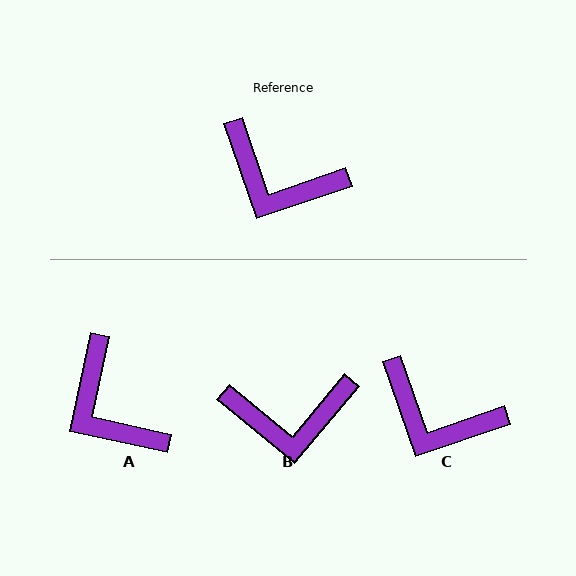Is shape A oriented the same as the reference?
No, it is off by about 31 degrees.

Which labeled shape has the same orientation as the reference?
C.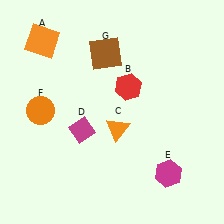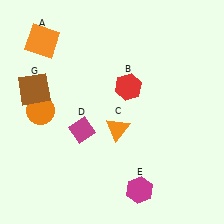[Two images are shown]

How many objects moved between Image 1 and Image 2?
2 objects moved between the two images.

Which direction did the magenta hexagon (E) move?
The magenta hexagon (E) moved left.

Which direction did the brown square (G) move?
The brown square (G) moved left.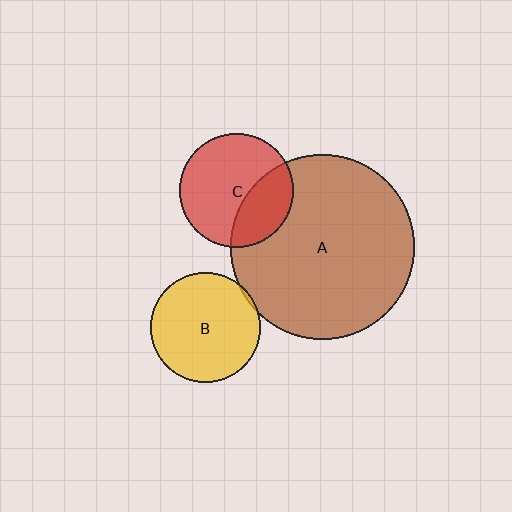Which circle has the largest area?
Circle A (brown).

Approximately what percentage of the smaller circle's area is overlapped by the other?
Approximately 5%.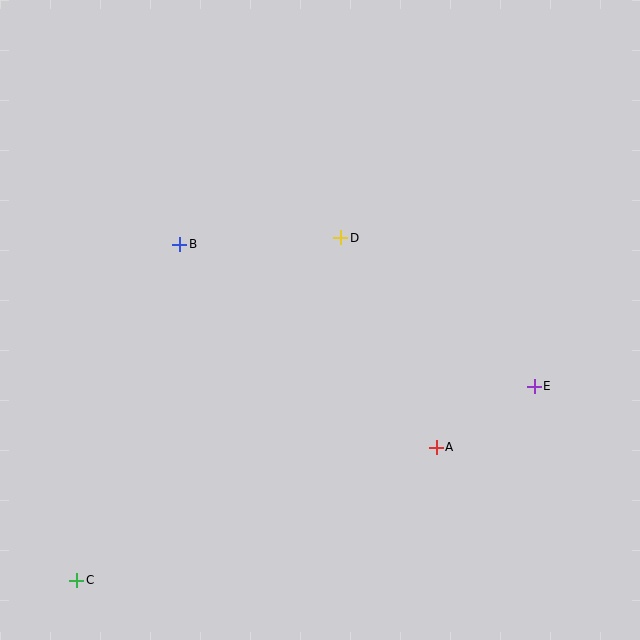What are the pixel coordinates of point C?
Point C is at (77, 580).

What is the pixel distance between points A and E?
The distance between A and E is 115 pixels.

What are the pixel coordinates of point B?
Point B is at (180, 244).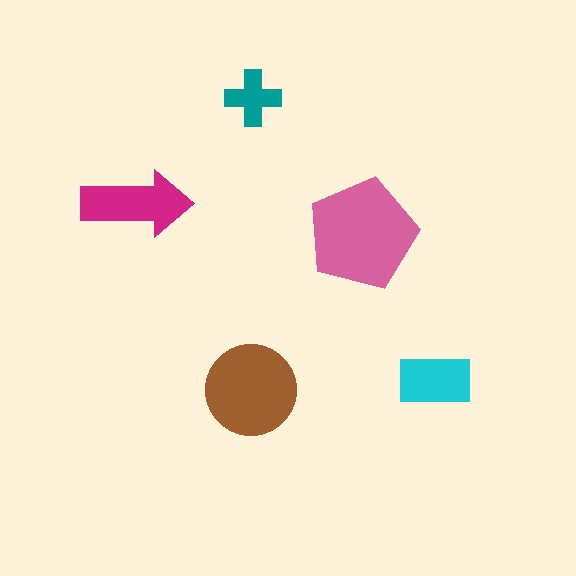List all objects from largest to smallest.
The pink pentagon, the brown circle, the magenta arrow, the cyan rectangle, the teal cross.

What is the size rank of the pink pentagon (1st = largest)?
1st.